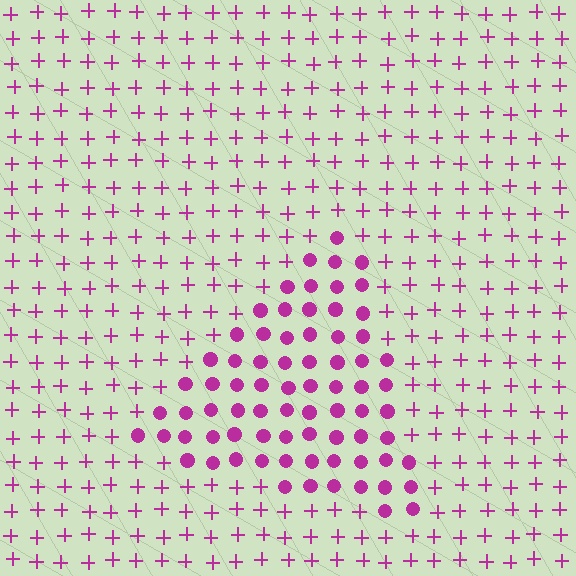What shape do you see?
I see a triangle.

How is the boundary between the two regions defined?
The boundary is defined by a change in element shape: circles inside vs. plus signs outside. All elements share the same color and spacing.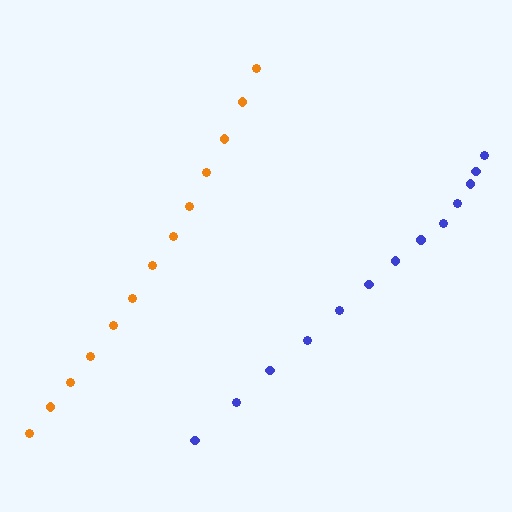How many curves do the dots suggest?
There are 2 distinct paths.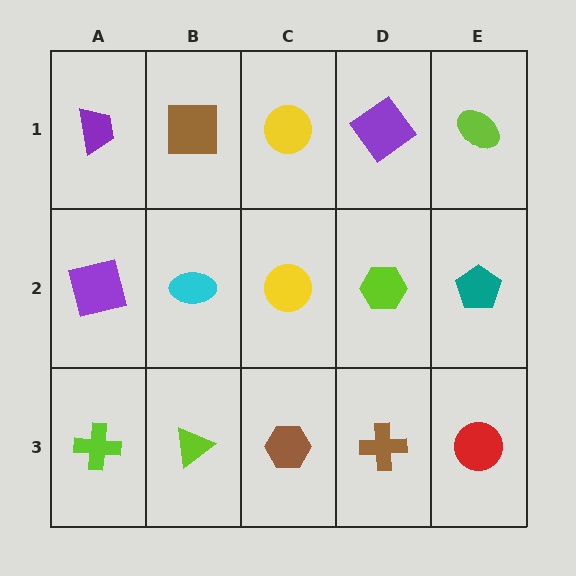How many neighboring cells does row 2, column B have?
4.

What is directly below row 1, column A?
A purple square.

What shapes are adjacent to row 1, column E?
A teal pentagon (row 2, column E), a purple diamond (row 1, column D).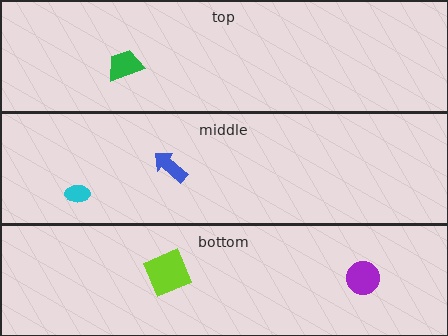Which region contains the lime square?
The bottom region.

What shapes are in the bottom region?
The purple circle, the lime square.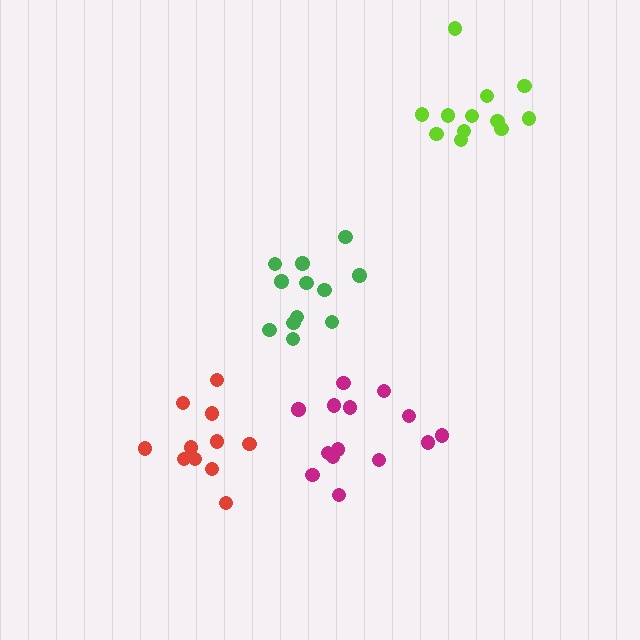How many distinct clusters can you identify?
There are 4 distinct clusters.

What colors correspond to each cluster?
The clusters are colored: red, lime, green, magenta.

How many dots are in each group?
Group 1: 11 dots, Group 2: 12 dots, Group 3: 12 dots, Group 4: 14 dots (49 total).